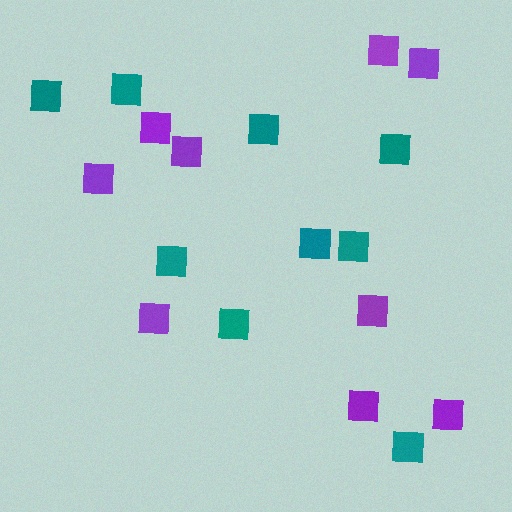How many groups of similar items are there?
There are 2 groups: one group of teal squares (9) and one group of purple squares (9).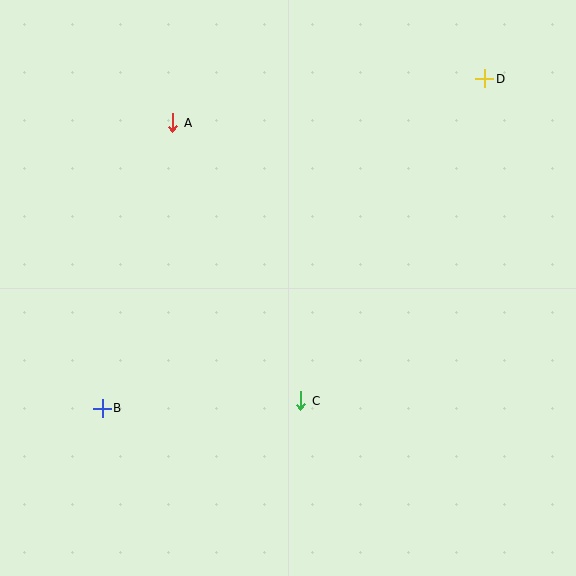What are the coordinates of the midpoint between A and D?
The midpoint between A and D is at (329, 101).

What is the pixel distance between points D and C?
The distance between D and C is 371 pixels.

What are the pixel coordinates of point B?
Point B is at (102, 408).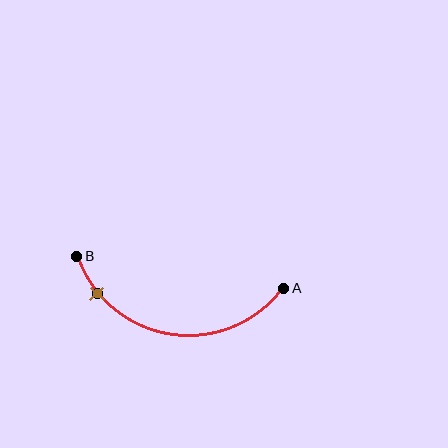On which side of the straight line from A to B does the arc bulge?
The arc bulges below the straight line connecting A and B.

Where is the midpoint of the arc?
The arc midpoint is the point on the curve farthest from the straight line joining A and B. It sits below that line.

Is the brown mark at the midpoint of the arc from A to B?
No. The brown mark lies on the arc but is closer to endpoint B. The arc midpoint would be at the point on the curve equidistant along the arc from both A and B.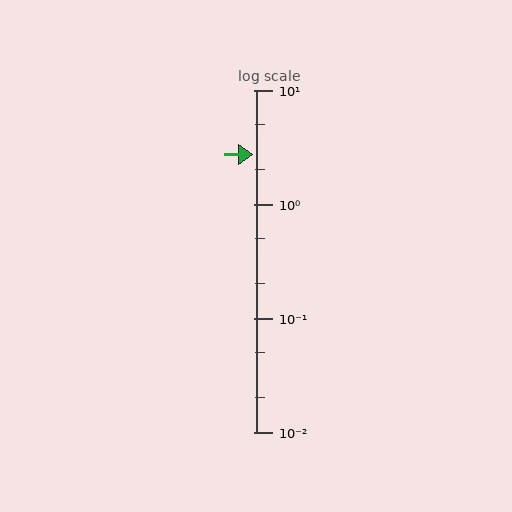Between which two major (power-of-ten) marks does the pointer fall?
The pointer is between 1 and 10.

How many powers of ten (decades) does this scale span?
The scale spans 3 decades, from 0.01 to 10.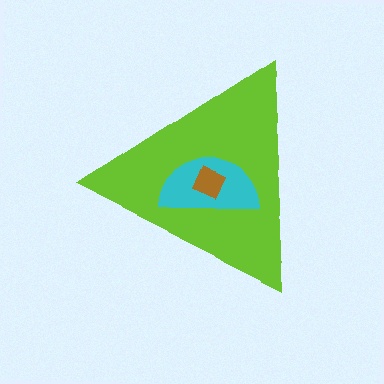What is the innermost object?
The brown square.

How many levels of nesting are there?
3.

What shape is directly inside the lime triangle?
The cyan semicircle.